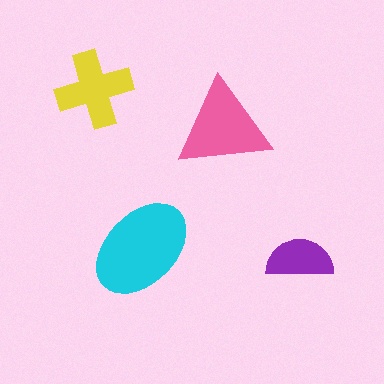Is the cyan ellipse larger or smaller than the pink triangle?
Larger.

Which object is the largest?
The cyan ellipse.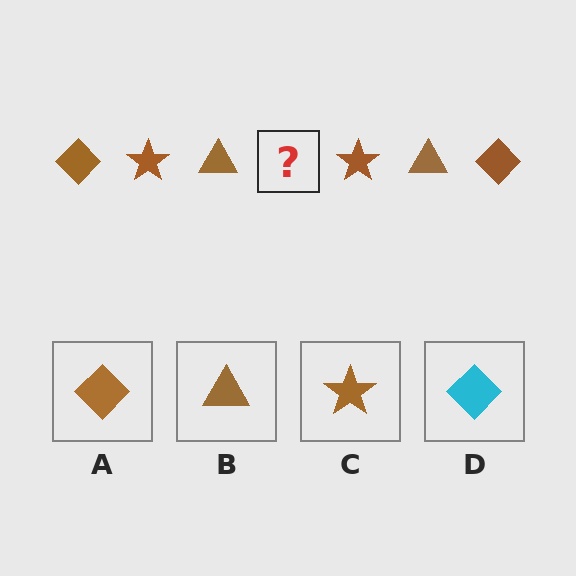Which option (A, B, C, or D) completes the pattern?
A.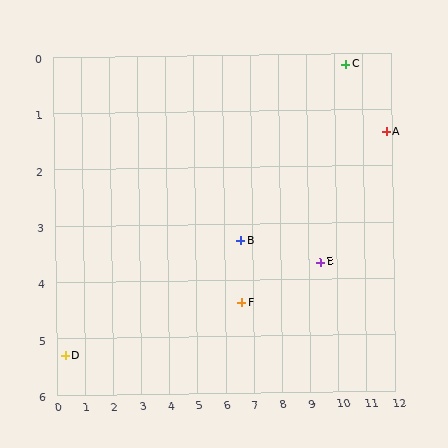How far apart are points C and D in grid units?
Points C and D are about 11.3 grid units apart.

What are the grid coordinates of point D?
Point D is at approximately (0.3, 5.3).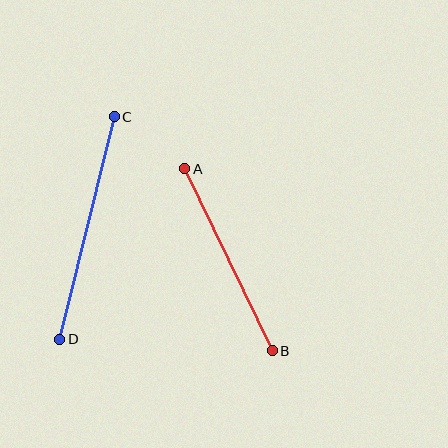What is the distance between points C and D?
The distance is approximately 229 pixels.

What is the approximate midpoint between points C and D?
The midpoint is at approximately (87, 228) pixels.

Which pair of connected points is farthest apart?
Points C and D are farthest apart.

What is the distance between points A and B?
The distance is approximately 202 pixels.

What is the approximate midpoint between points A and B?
The midpoint is at approximately (229, 260) pixels.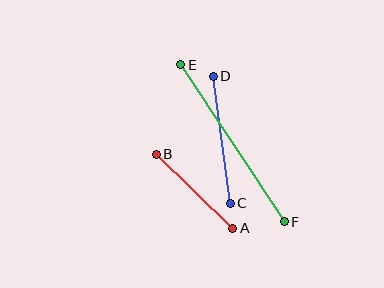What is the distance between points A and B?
The distance is approximately 107 pixels.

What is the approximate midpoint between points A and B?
The midpoint is at approximately (194, 191) pixels.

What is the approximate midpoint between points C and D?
The midpoint is at approximately (222, 140) pixels.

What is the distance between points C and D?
The distance is approximately 128 pixels.